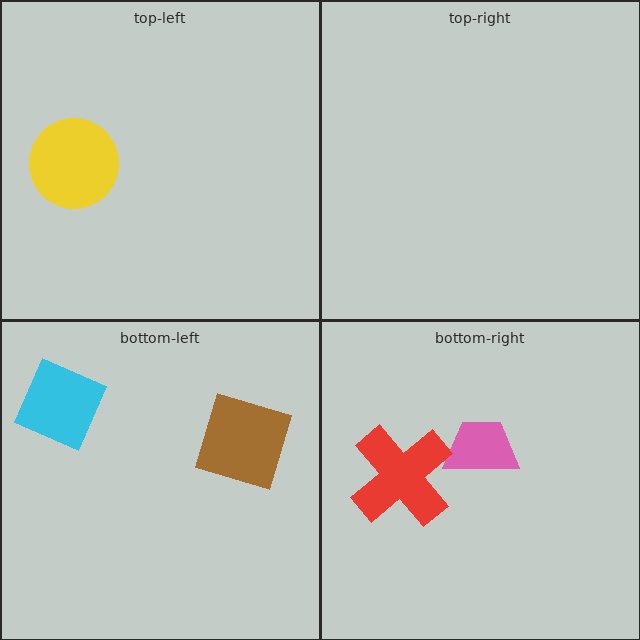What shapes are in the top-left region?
The yellow circle.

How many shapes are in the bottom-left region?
2.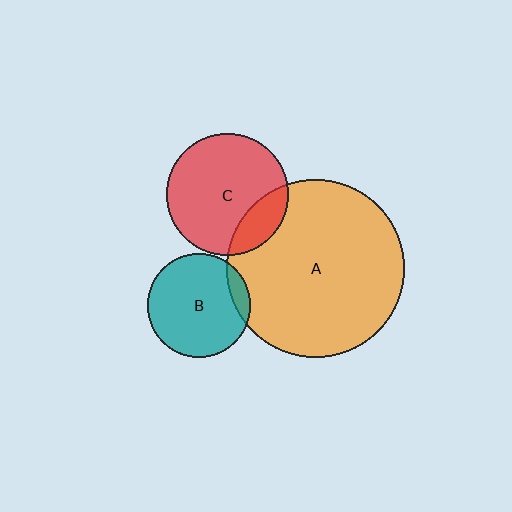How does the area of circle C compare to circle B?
Approximately 1.4 times.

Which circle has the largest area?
Circle A (orange).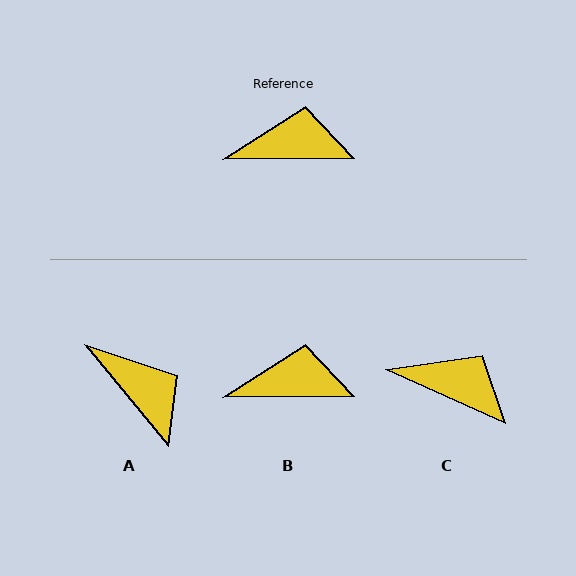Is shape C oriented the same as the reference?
No, it is off by about 25 degrees.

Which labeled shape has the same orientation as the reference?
B.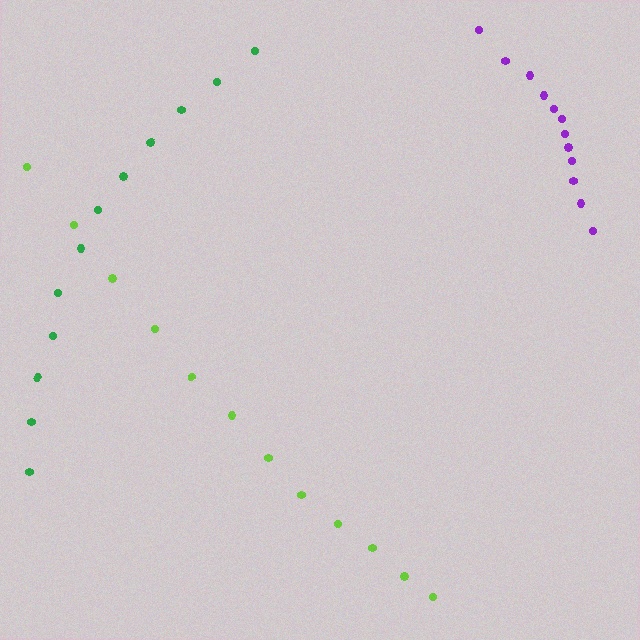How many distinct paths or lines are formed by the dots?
There are 3 distinct paths.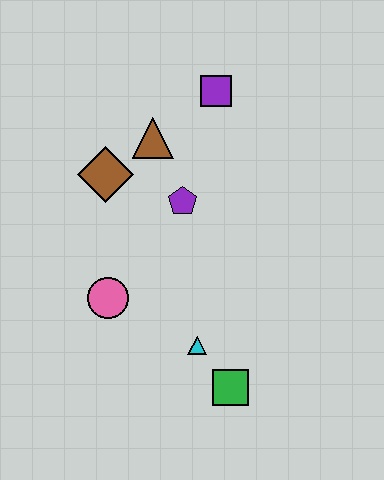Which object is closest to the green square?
The cyan triangle is closest to the green square.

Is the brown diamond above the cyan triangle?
Yes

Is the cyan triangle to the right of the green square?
No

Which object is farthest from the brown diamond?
The green square is farthest from the brown diamond.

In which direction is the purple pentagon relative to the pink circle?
The purple pentagon is above the pink circle.